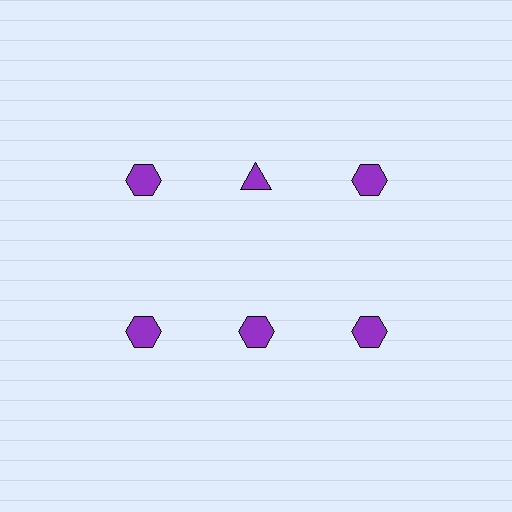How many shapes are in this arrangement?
There are 6 shapes arranged in a grid pattern.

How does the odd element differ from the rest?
It has a different shape: triangle instead of hexagon.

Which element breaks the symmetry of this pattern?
The purple triangle in the top row, second from left column breaks the symmetry. All other shapes are purple hexagons.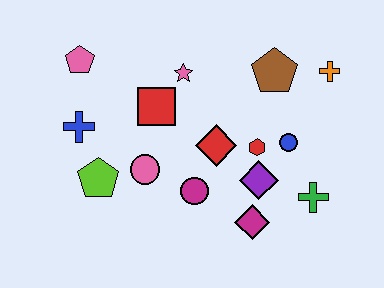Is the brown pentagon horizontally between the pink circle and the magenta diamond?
No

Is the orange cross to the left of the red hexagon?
No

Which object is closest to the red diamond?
The red hexagon is closest to the red diamond.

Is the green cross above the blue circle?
No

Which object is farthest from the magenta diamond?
The pink pentagon is farthest from the magenta diamond.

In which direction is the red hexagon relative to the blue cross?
The red hexagon is to the right of the blue cross.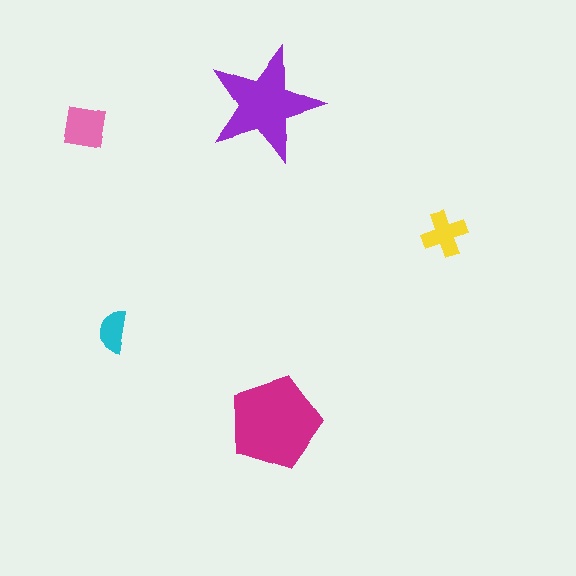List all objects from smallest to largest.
The cyan semicircle, the yellow cross, the pink square, the purple star, the magenta pentagon.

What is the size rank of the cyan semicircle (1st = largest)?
5th.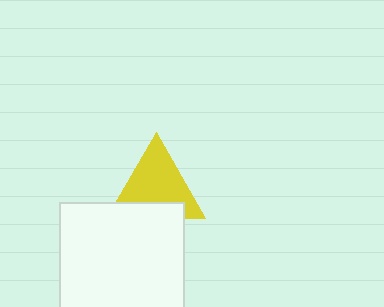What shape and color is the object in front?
The object in front is a white square.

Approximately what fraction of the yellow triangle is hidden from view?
Roughly 30% of the yellow triangle is hidden behind the white square.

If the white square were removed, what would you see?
You would see the complete yellow triangle.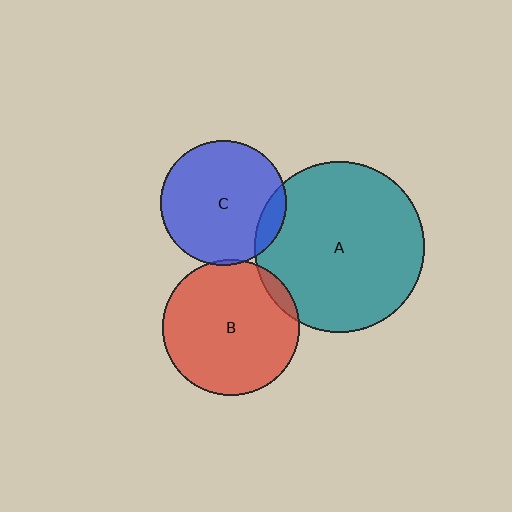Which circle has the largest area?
Circle A (teal).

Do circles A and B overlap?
Yes.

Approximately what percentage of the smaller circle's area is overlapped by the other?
Approximately 5%.